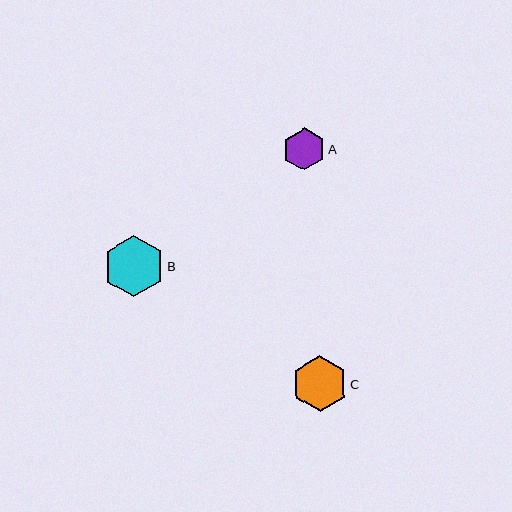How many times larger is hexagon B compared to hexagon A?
Hexagon B is approximately 1.4 times the size of hexagon A.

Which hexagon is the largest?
Hexagon B is the largest with a size of approximately 61 pixels.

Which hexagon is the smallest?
Hexagon A is the smallest with a size of approximately 42 pixels.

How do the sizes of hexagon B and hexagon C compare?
Hexagon B and hexagon C are approximately the same size.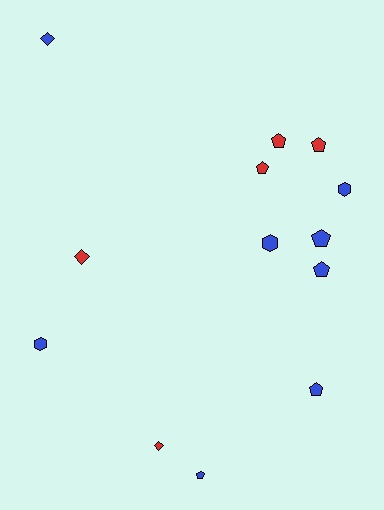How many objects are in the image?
There are 13 objects.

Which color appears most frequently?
Blue, with 8 objects.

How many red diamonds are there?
There are 2 red diamonds.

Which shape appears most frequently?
Pentagon, with 7 objects.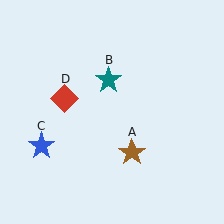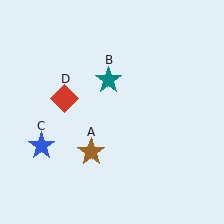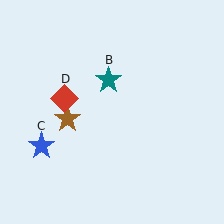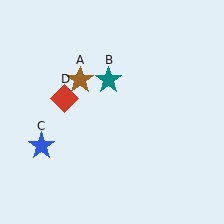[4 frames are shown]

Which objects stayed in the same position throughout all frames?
Teal star (object B) and blue star (object C) and red diamond (object D) remained stationary.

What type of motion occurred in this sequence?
The brown star (object A) rotated clockwise around the center of the scene.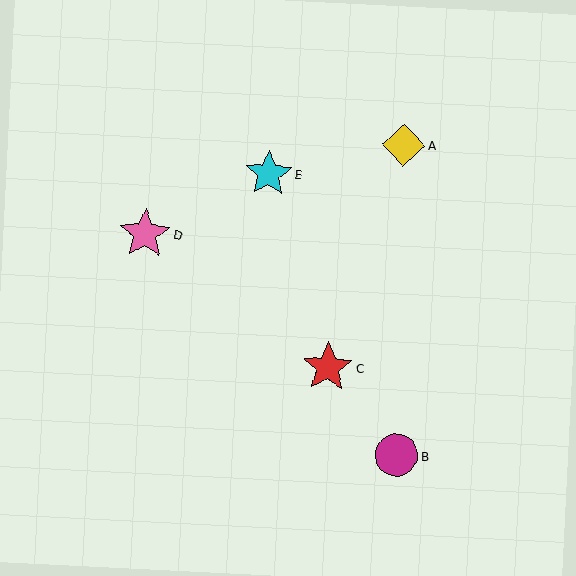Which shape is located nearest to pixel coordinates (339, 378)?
The red star (labeled C) at (327, 367) is nearest to that location.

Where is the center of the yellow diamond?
The center of the yellow diamond is at (404, 145).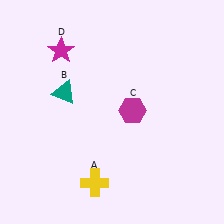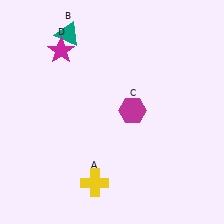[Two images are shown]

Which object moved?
The teal triangle (B) moved up.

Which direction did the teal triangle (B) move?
The teal triangle (B) moved up.